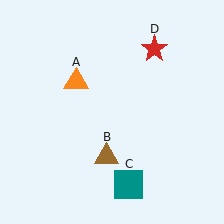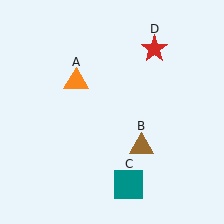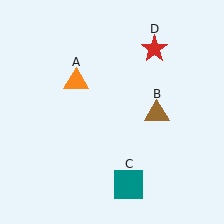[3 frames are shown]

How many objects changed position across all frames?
1 object changed position: brown triangle (object B).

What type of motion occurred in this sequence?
The brown triangle (object B) rotated counterclockwise around the center of the scene.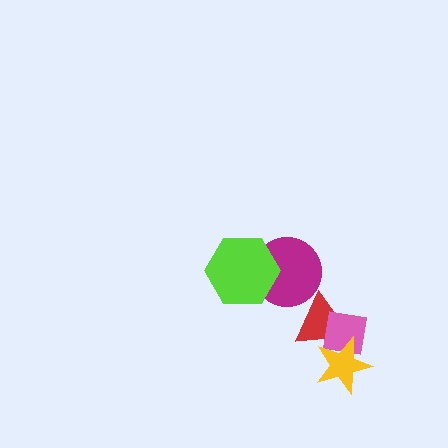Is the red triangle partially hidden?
Yes, it is partially covered by another shape.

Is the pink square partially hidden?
Yes, it is partially covered by another shape.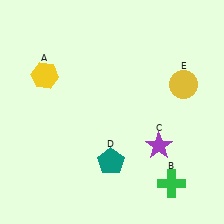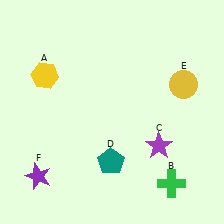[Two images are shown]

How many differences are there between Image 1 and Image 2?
There is 1 difference between the two images.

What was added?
A purple star (F) was added in Image 2.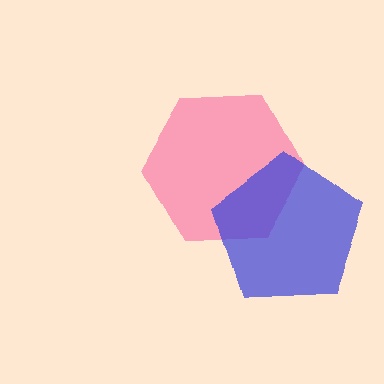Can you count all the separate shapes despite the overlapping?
Yes, there are 2 separate shapes.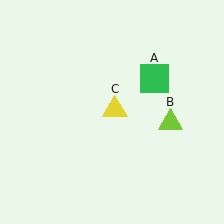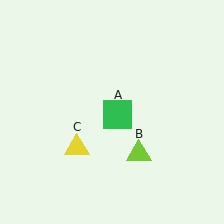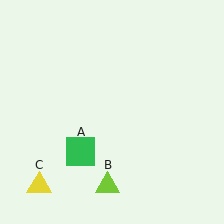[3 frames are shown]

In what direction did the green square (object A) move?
The green square (object A) moved down and to the left.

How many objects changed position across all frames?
3 objects changed position: green square (object A), lime triangle (object B), yellow triangle (object C).